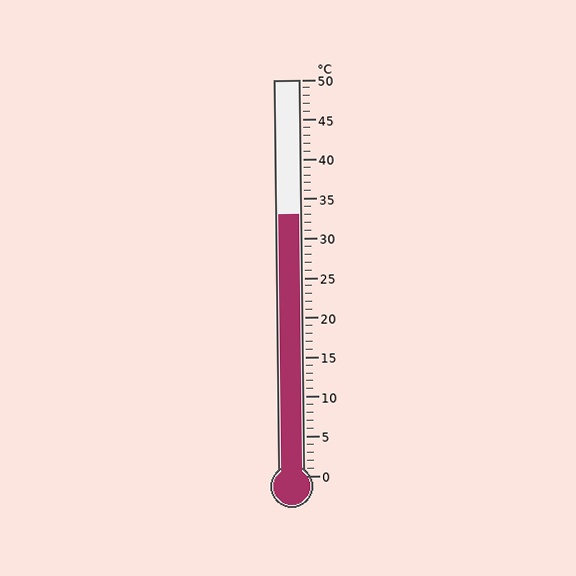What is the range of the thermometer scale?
The thermometer scale ranges from 0°C to 50°C.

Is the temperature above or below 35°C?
The temperature is below 35°C.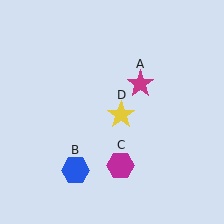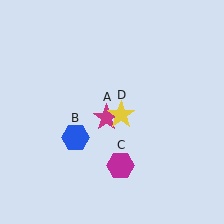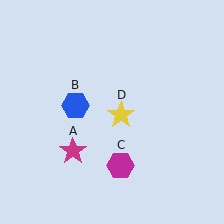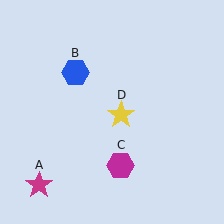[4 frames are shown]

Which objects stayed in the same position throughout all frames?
Magenta hexagon (object C) and yellow star (object D) remained stationary.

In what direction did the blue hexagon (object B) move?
The blue hexagon (object B) moved up.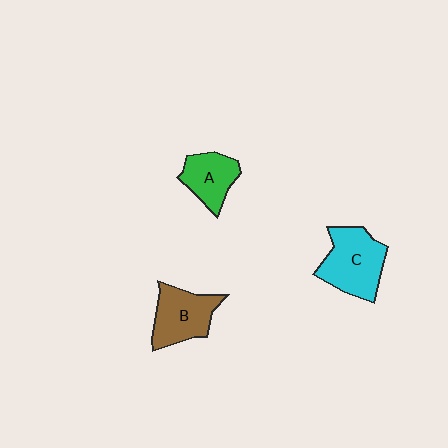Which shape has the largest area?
Shape C (cyan).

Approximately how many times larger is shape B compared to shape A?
Approximately 1.3 times.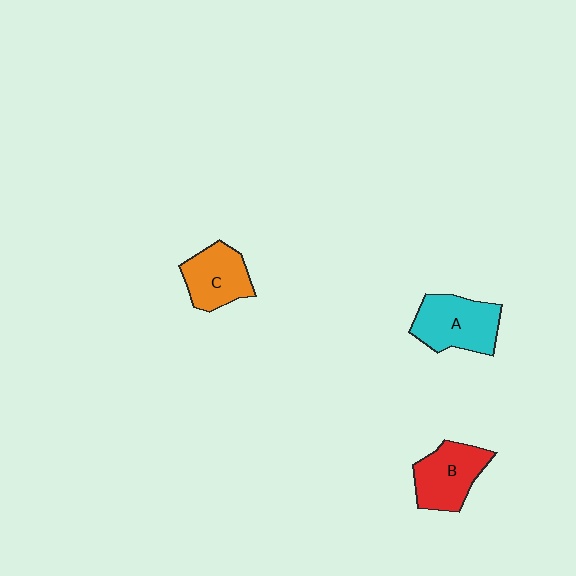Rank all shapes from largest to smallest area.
From largest to smallest: A (cyan), B (red), C (orange).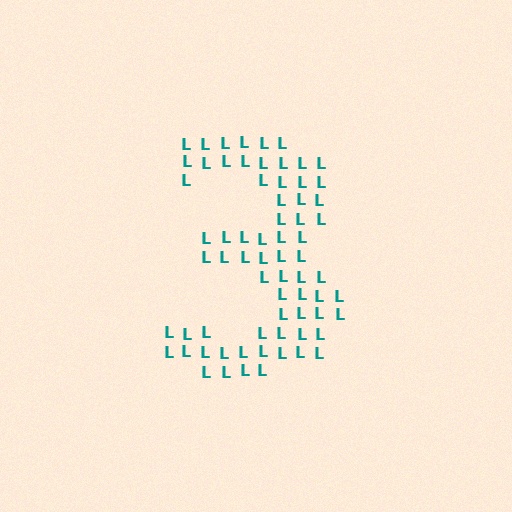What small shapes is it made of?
It is made of small letter L's.